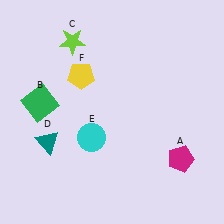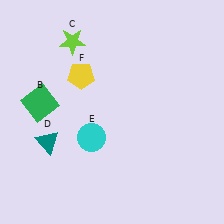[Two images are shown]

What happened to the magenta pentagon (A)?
The magenta pentagon (A) was removed in Image 2. It was in the bottom-right area of Image 1.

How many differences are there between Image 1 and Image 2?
There is 1 difference between the two images.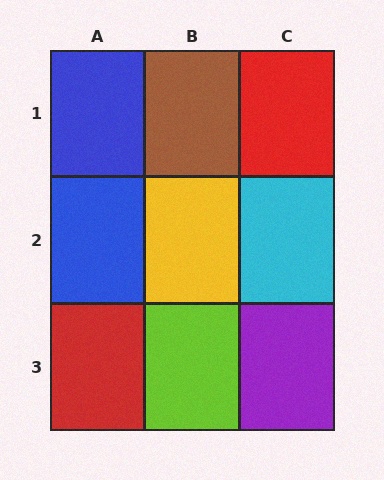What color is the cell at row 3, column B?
Lime.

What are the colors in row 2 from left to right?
Blue, yellow, cyan.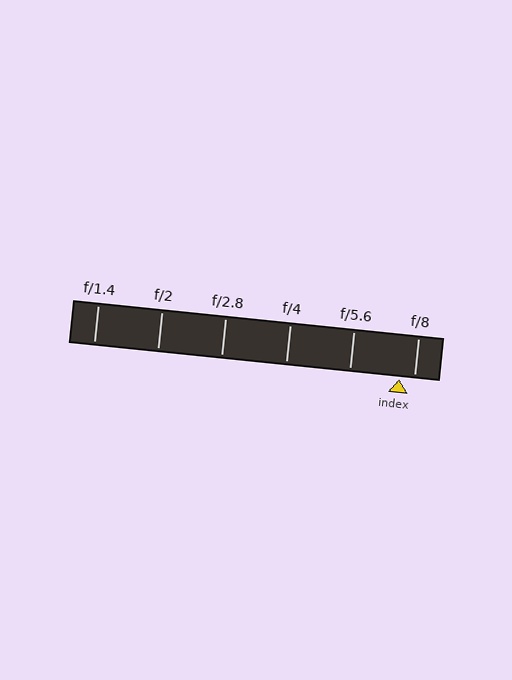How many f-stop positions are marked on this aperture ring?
There are 6 f-stop positions marked.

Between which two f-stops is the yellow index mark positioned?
The index mark is between f/5.6 and f/8.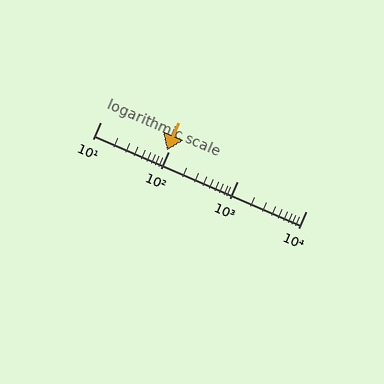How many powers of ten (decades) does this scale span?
The scale spans 3 decades, from 10 to 10000.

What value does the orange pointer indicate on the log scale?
The pointer indicates approximately 93.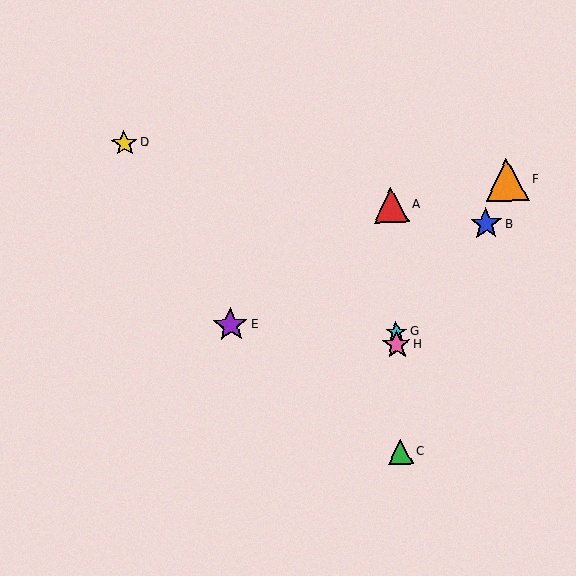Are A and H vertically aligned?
Yes, both are at x≈391.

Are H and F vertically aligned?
No, H is at x≈397 and F is at x≈507.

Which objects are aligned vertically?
Objects A, C, G, H are aligned vertically.